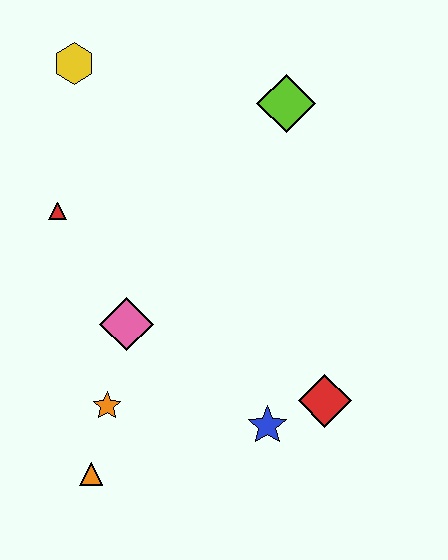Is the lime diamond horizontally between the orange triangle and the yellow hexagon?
No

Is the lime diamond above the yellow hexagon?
No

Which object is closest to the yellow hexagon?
The red triangle is closest to the yellow hexagon.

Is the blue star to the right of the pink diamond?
Yes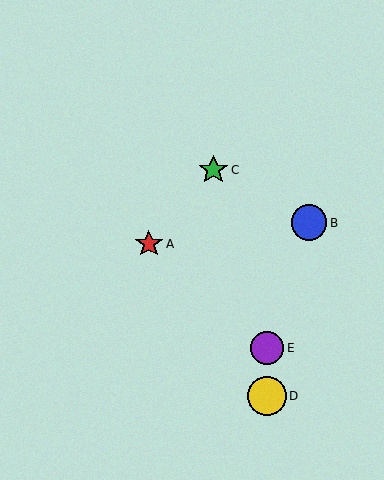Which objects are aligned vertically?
Objects D, E are aligned vertically.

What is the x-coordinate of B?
Object B is at x≈309.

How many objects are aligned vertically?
2 objects (D, E) are aligned vertically.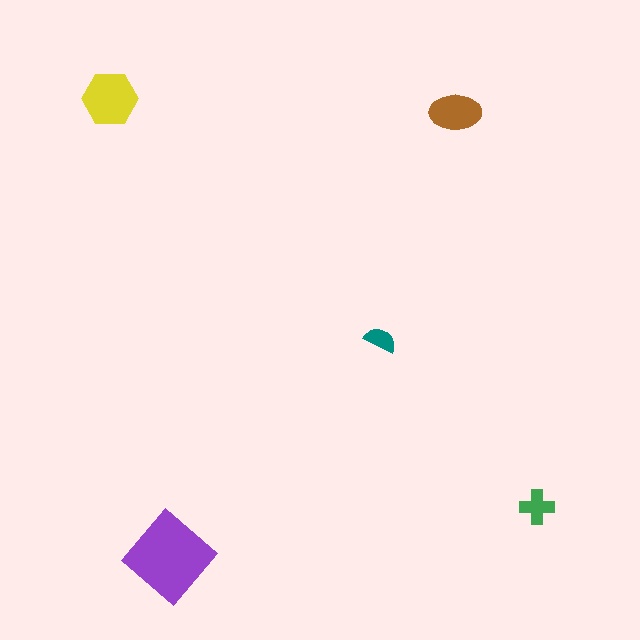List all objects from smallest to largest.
The teal semicircle, the green cross, the brown ellipse, the yellow hexagon, the purple diamond.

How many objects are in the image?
There are 5 objects in the image.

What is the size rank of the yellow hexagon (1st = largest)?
2nd.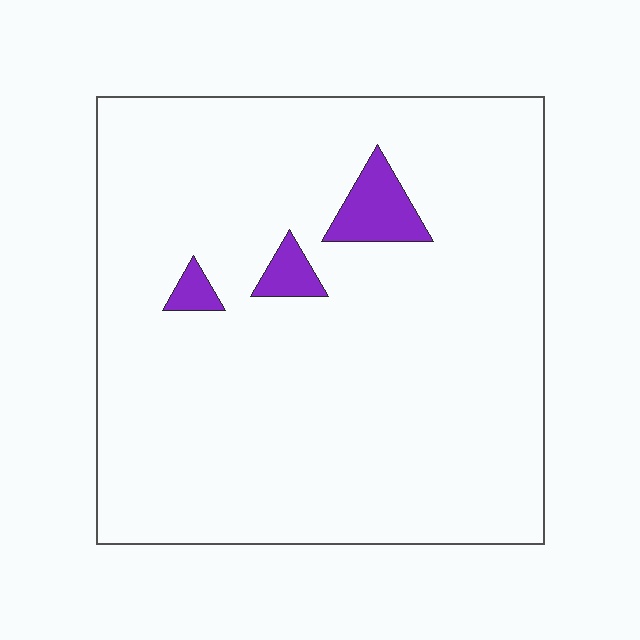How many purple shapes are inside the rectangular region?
3.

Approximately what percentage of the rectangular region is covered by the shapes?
Approximately 5%.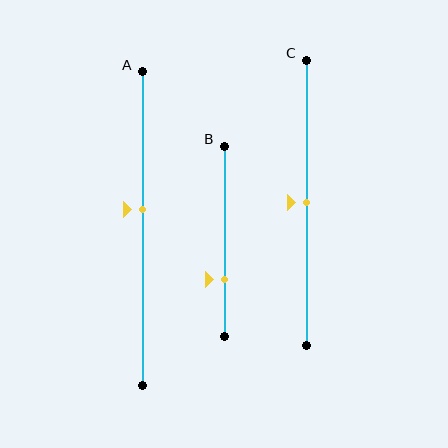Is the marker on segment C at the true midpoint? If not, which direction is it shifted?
Yes, the marker on segment C is at the true midpoint.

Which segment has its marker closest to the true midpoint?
Segment C has its marker closest to the true midpoint.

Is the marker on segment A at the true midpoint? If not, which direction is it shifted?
No, the marker on segment A is shifted upward by about 6% of the segment length.